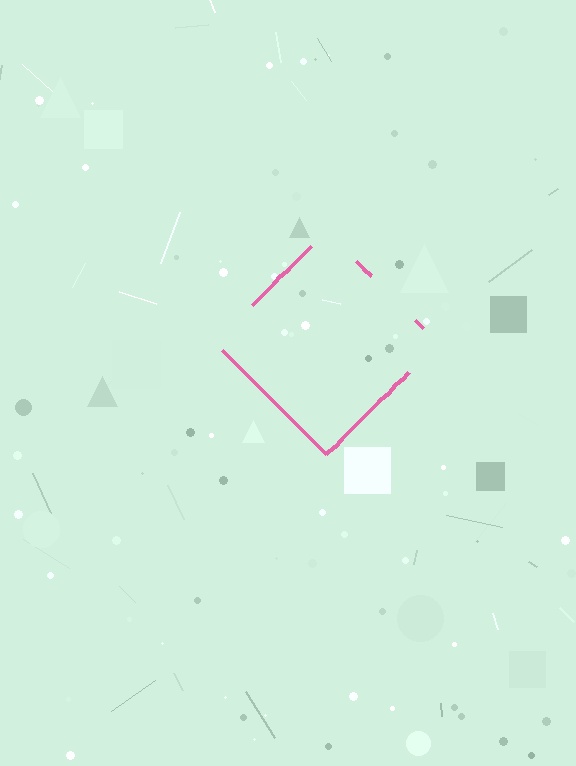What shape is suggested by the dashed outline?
The dashed outline suggests a diamond.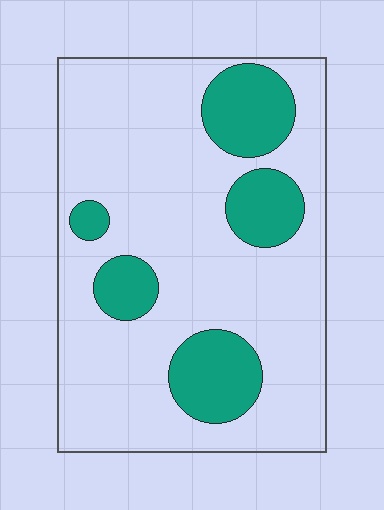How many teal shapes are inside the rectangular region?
5.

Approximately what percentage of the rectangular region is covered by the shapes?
Approximately 20%.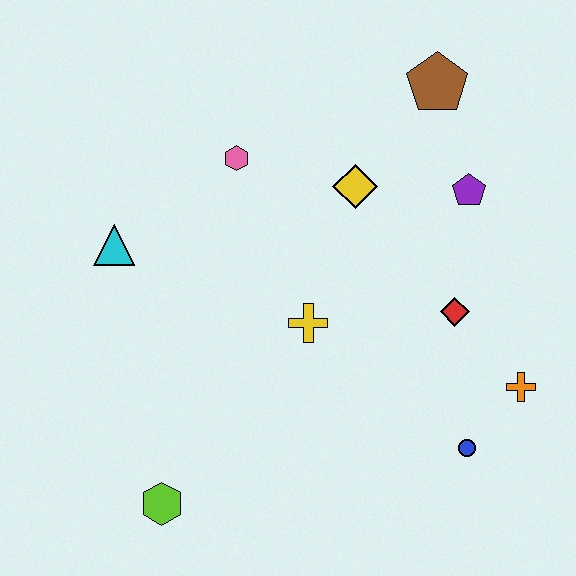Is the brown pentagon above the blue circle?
Yes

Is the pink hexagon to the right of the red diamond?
No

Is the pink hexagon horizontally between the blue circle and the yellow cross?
No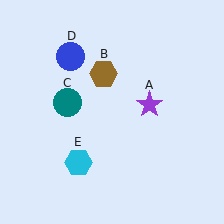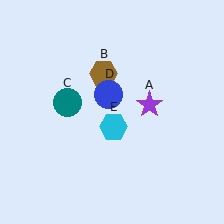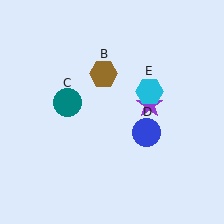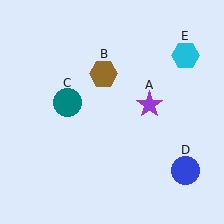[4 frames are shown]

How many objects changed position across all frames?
2 objects changed position: blue circle (object D), cyan hexagon (object E).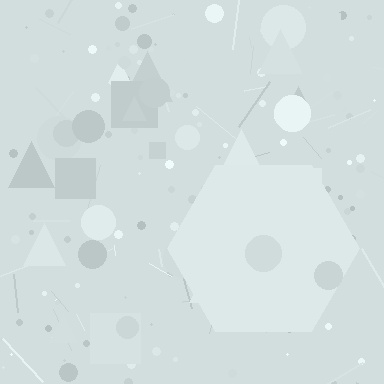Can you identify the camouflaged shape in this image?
The camouflaged shape is a hexagon.